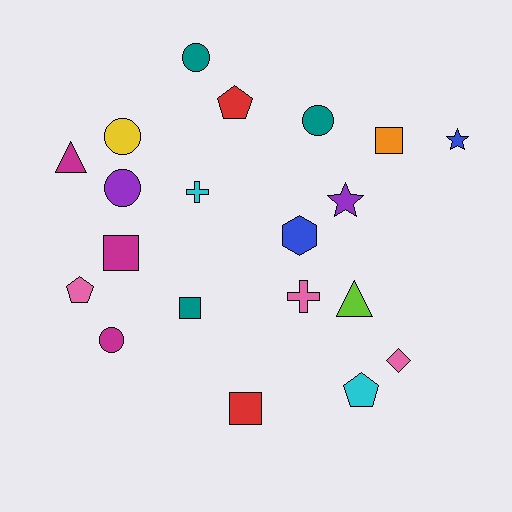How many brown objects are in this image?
There are no brown objects.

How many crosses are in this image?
There are 2 crosses.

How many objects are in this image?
There are 20 objects.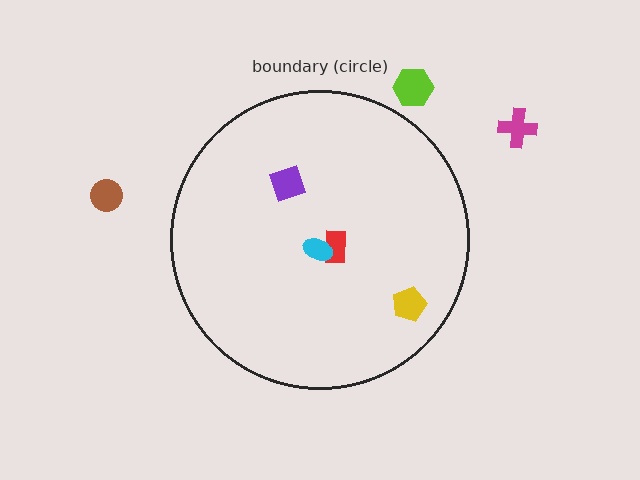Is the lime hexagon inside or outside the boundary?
Outside.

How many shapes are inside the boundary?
4 inside, 3 outside.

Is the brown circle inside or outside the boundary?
Outside.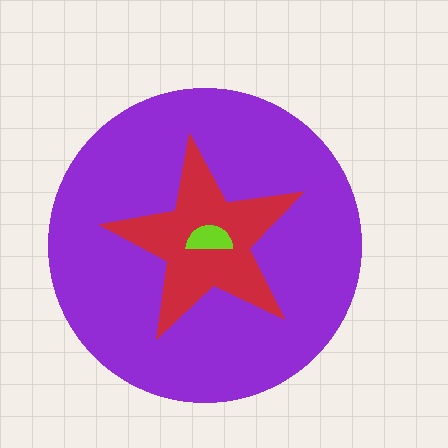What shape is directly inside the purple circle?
The red star.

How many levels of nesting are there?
3.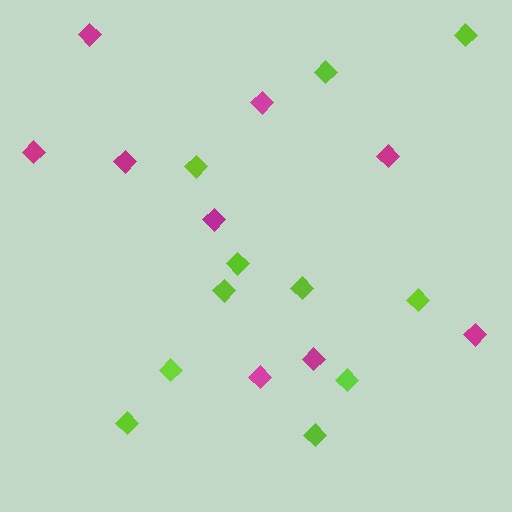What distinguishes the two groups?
There are 2 groups: one group of lime diamonds (11) and one group of magenta diamonds (9).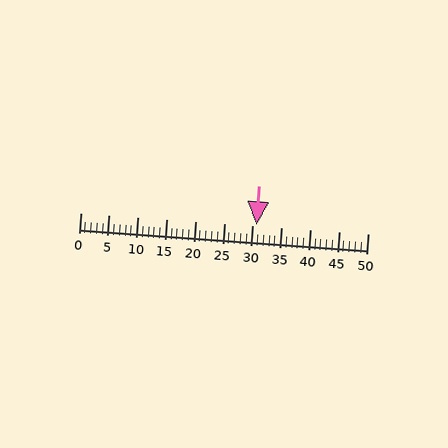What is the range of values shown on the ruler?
The ruler shows values from 0 to 50.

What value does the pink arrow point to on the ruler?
The pink arrow points to approximately 31.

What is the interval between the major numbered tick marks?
The major tick marks are spaced 5 units apart.